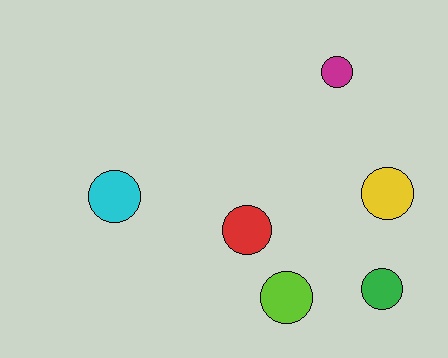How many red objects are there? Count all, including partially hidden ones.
There is 1 red object.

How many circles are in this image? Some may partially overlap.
There are 6 circles.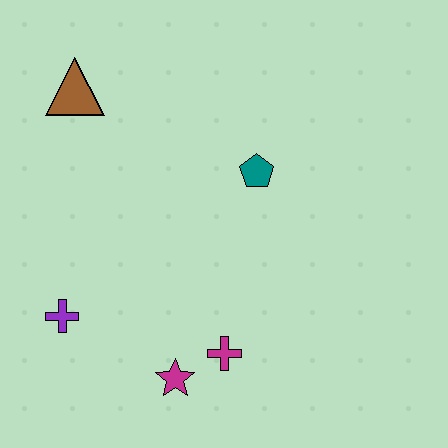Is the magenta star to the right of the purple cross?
Yes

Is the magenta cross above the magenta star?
Yes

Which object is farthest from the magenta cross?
The brown triangle is farthest from the magenta cross.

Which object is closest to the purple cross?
The magenta star is closest to the purple cross.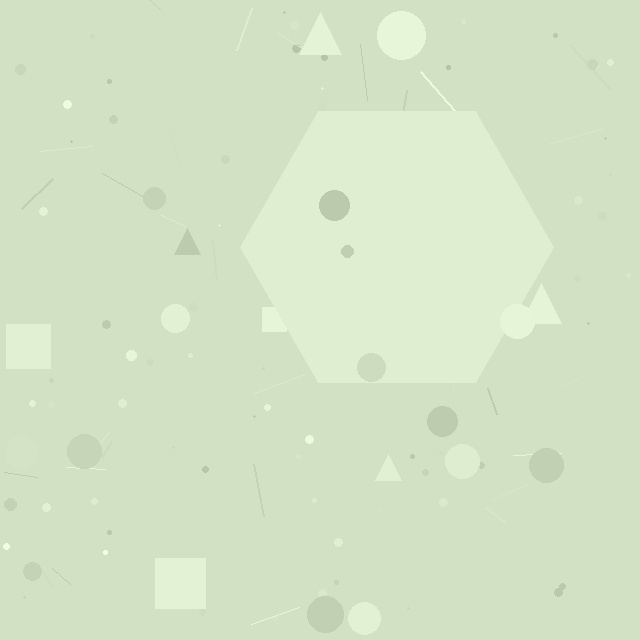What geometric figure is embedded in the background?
A hexagon is embedded in the background.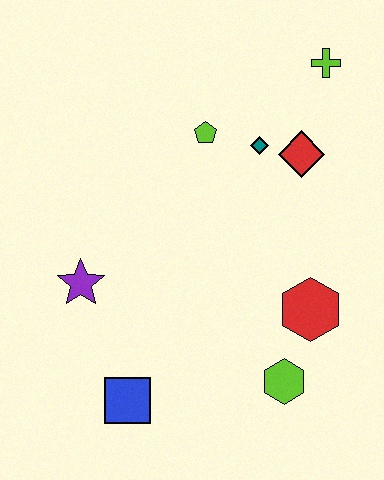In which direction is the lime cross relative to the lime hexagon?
The lime cross is above the lime hexagon.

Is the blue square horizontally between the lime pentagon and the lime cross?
No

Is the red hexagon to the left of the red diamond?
No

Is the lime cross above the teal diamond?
Yes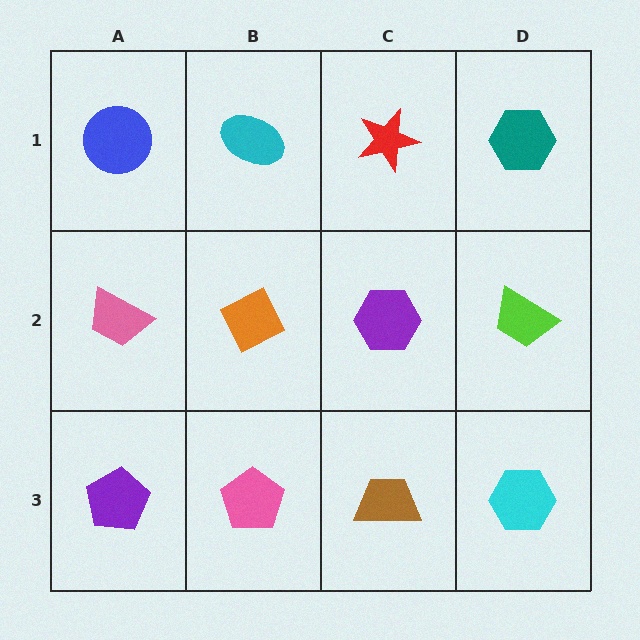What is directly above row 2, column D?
A teal hexagon.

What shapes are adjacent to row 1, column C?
A purple hexagon (row 2, column C), a cyan ellipse (row 1, column B), a teal hexagon (row 1, column D).